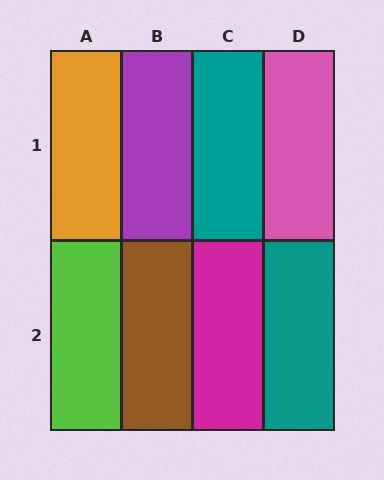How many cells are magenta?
1 cell is magenta.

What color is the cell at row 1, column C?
Teal.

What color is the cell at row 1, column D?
Pink.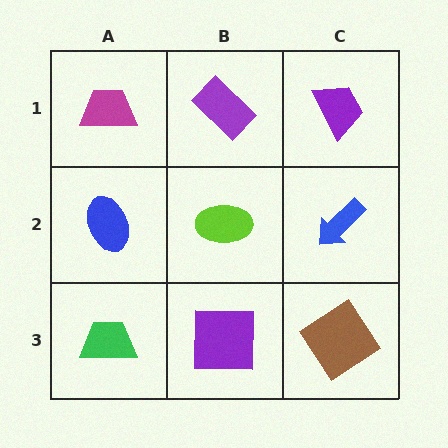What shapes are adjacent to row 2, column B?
A purple rectangle (row 1, column B), a purple square (row 3, column B), a blue ellipse (row 2, column A), a blue arrow (row 2, column C).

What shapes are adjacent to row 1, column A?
A blue ellipse (row 2, column A), a purple rectangle (row 1, column B).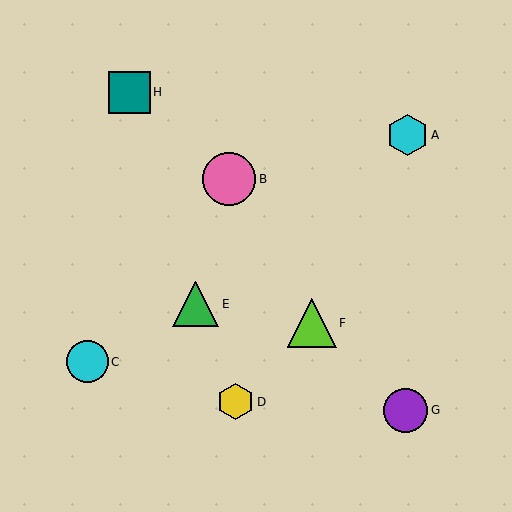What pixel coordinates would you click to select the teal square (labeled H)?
Click at (129, 92) to select the teal square H.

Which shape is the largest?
The pink circle (labeled B) is the largest.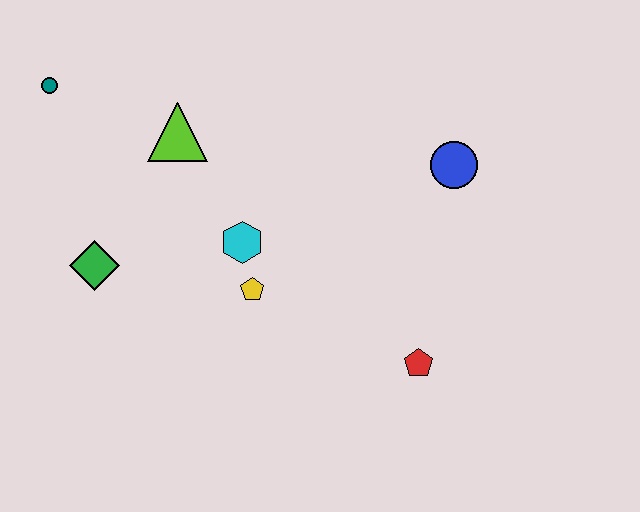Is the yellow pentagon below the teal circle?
Yes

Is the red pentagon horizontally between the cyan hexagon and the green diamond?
No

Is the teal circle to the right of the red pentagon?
No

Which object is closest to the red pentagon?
The yellow pentagon is closest to the red pentagon.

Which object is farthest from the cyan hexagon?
The teal circle is farthest from the cyan hexagon.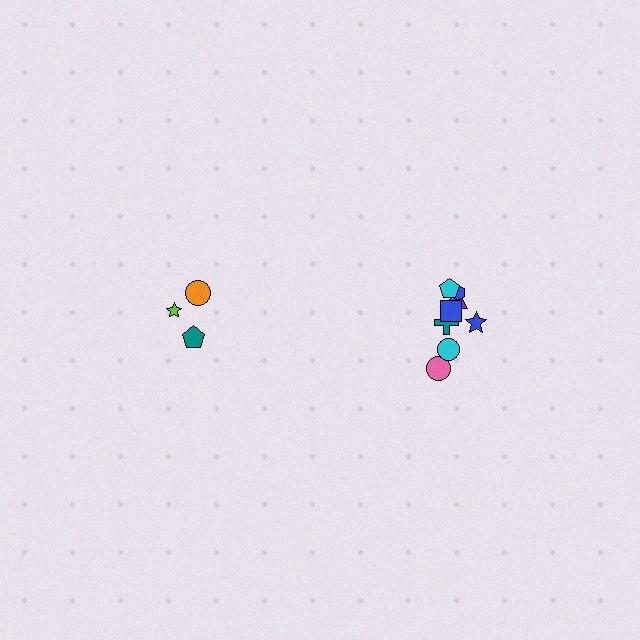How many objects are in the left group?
There are 3 objects.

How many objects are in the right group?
There are 8 objects.